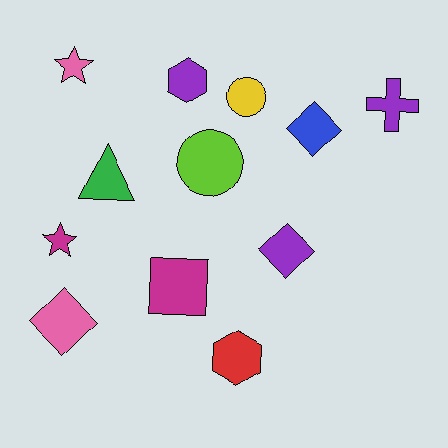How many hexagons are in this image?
There are 2 hexagons.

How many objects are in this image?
There are 12 objects.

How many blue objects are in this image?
There is 1 blue object.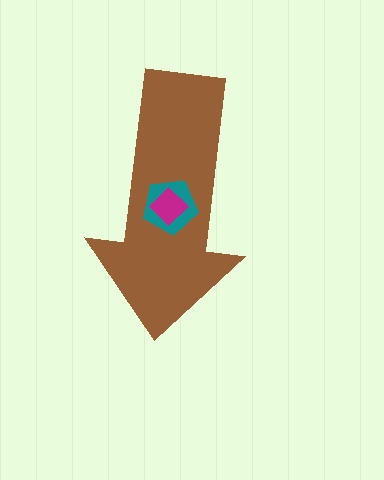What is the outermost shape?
The brown arrow.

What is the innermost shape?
The magenta diamond.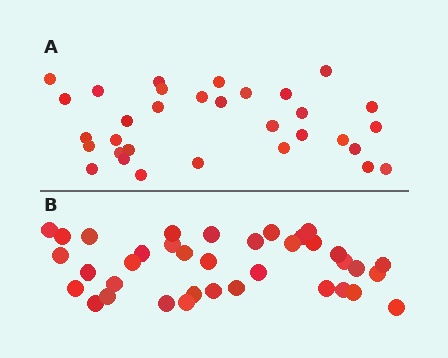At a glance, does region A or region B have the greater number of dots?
Region B (the bottom region) has more dots.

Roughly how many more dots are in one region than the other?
Region B has about 5 more dots than region A.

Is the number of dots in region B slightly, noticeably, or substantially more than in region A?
Region B has only slightly more — the two regions are fairly close. The ratio is roughly 1.2 to 1.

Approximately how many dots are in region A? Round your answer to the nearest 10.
About 30 dots. (The exact count is 32, which rounds to 30.)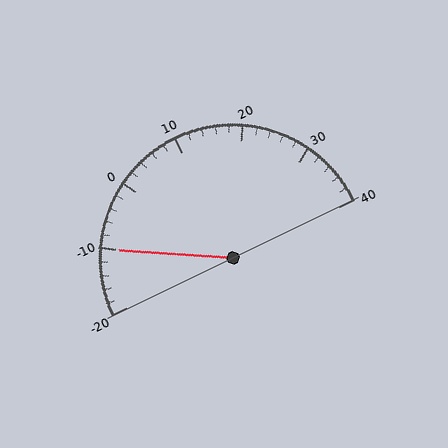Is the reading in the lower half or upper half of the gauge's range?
The reading is in the lower half of the range (-20 to 40).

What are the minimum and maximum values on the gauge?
The gauge ranges from -20 to 40.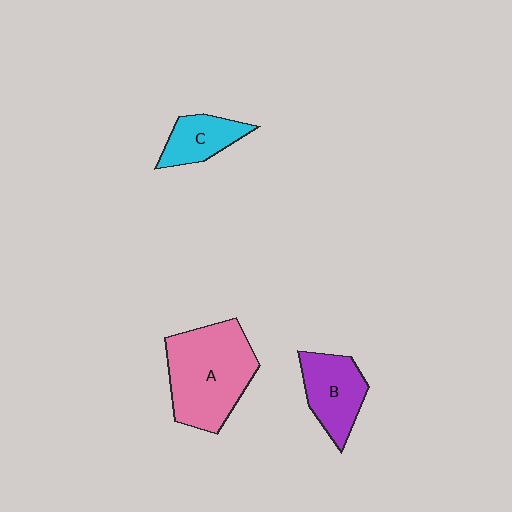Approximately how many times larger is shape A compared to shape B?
Approximately 1.7 times.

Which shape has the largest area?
Shape A (pink).